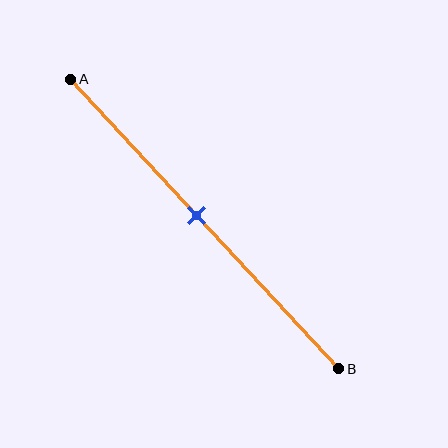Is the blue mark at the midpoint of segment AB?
Yes, the mark is approximately at the midpoint.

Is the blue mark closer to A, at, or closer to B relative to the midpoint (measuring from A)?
The blue mark is approximately at the midpoint of segment AB.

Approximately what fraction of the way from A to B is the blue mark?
The blue mark is approximately 45% of the way from A to B.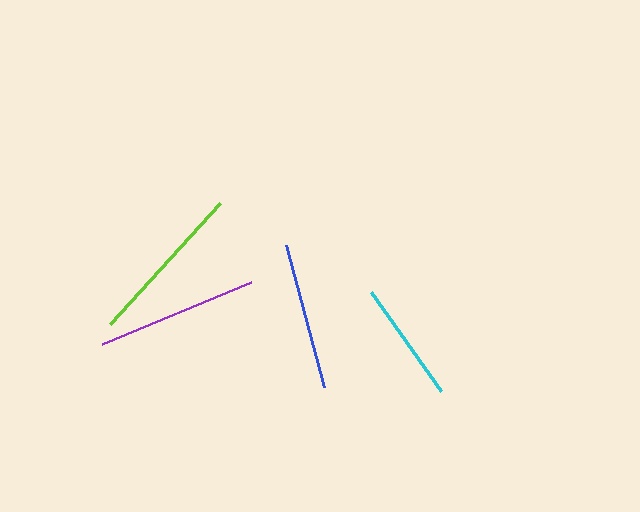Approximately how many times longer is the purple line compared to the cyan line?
The purple line is approximately 1.3 times the length of the cyan line.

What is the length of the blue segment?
The blue segment is approximately 147 pixels long.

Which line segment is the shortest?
The cyan line is the shortest at approximately 121 pixels.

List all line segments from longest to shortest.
From longest to shortest: lime, purple, blue, cyan.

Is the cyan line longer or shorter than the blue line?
The blue line is longer than the cyan line.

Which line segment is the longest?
The lime line is the longest at approximately 163 pixels.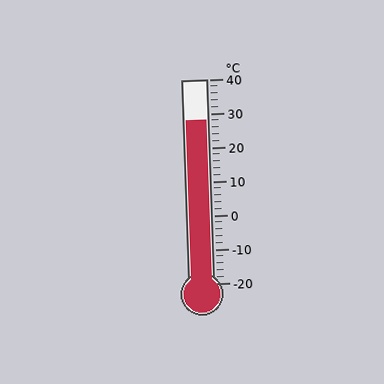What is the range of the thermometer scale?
The thermometer scale ranges from -20°C to 40°C.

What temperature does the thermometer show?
The thermometer shows approximately 28°C.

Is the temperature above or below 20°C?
The temperature is above 20°C.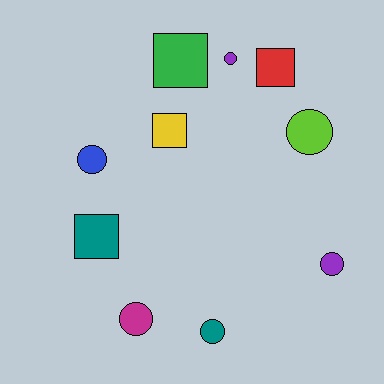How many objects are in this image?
There are 10 objects.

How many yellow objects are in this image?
There is 1 yellow object.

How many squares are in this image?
There are 4 squares.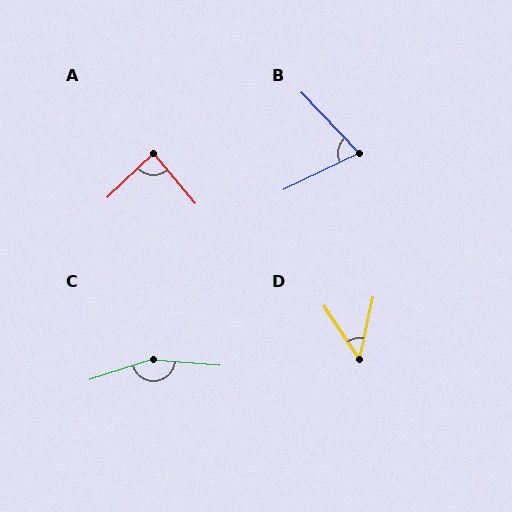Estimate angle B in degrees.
Approximately 72 degrees.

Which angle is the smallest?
D, at approximately 46 degrees.